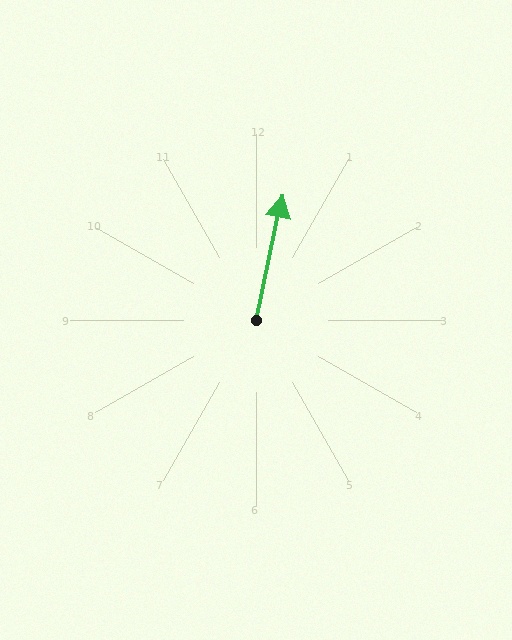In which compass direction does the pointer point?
North.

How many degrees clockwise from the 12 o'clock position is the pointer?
Approximately 12 degrees.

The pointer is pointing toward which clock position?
Roughly 12 o'clock.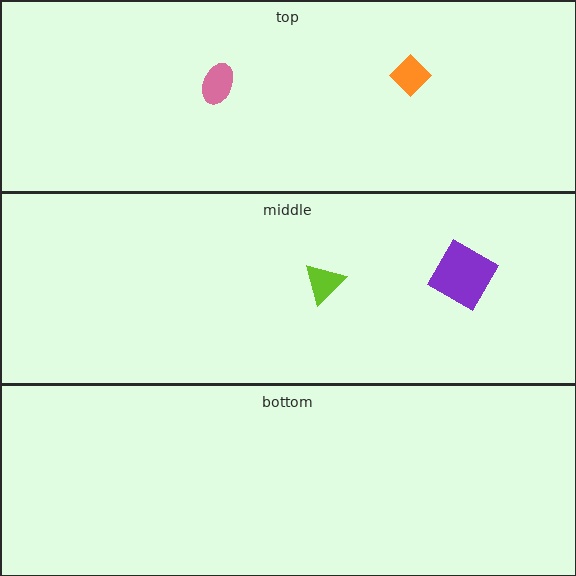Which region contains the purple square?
The middle region.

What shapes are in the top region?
The pink ellipse, the orange diamond.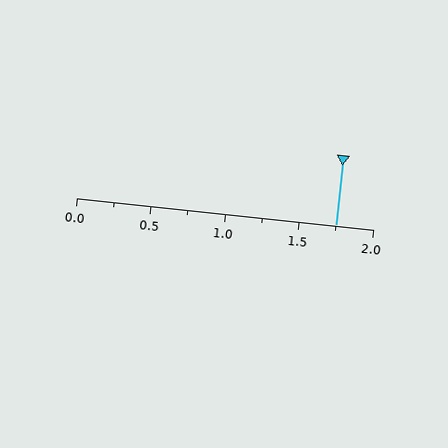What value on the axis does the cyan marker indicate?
The marker indicates approximately 1.75.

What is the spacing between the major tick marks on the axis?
The major ticks are spaced 0.5 apart.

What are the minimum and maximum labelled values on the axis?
The axis runs from 0.0 to 2.0.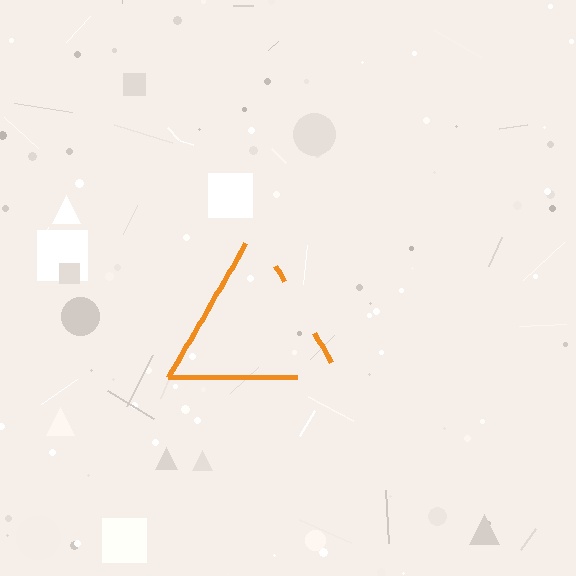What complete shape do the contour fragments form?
The contour fragments form a triangle.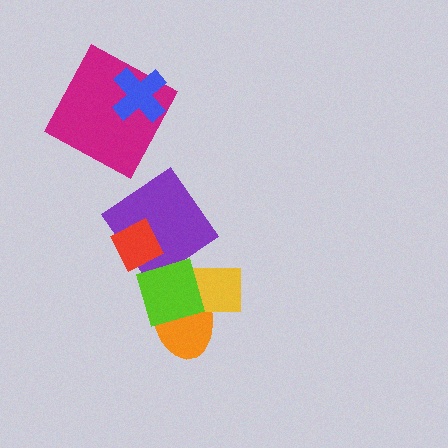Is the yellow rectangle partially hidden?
Yes, it is partially covered by another shape.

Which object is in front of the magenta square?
The blue cross is in front of the magenta square.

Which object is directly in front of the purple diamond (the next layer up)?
The lime diamond is directly in front of the purple diamond.